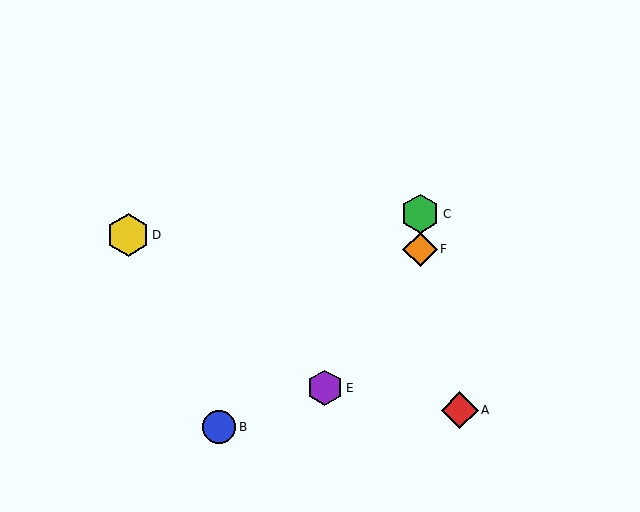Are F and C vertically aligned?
Yes, both are at x≈420.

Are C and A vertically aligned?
No, C is at x≈420 and A is at x≈460.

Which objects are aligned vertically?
Objects C, F are aligned vertically.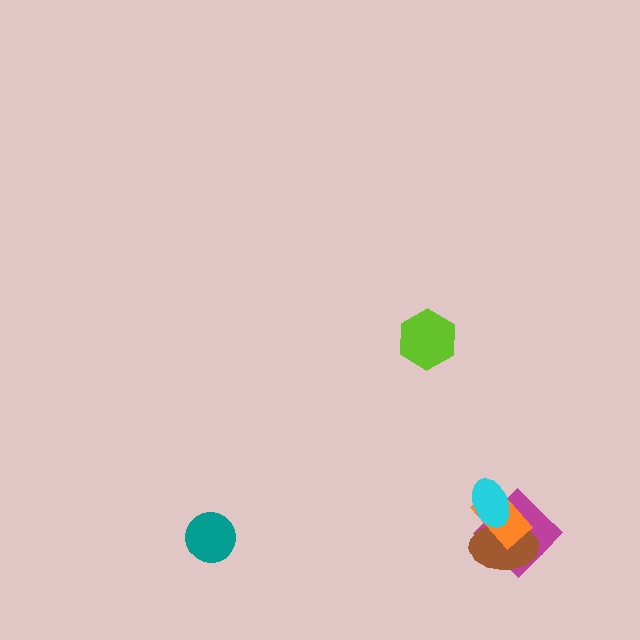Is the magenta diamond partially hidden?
Yes, it is partially covered by another shape.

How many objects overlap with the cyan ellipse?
3 objects overlap with the cyan ellipse.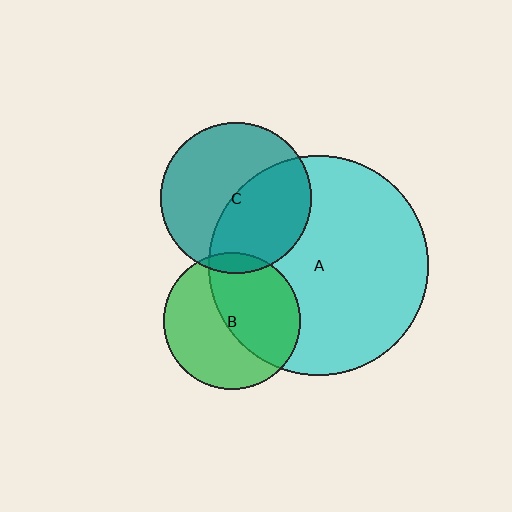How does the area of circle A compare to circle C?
Approximately 2.1 times.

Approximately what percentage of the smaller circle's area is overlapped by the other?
Approximately 5%.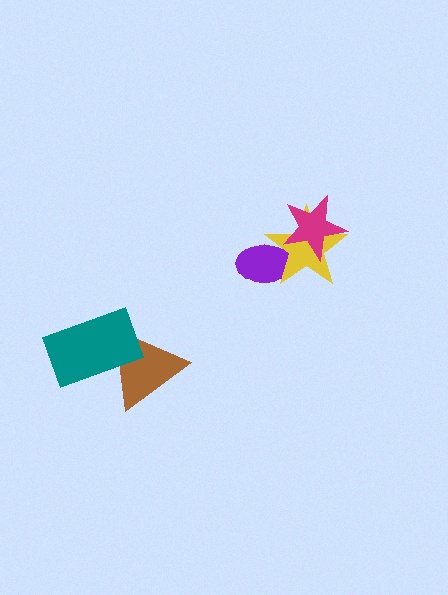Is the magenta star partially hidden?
No, no other shape covers it.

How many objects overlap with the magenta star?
1 object overlaps with the magenta star.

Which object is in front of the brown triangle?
The teal rectangle is in front of the brown triangle.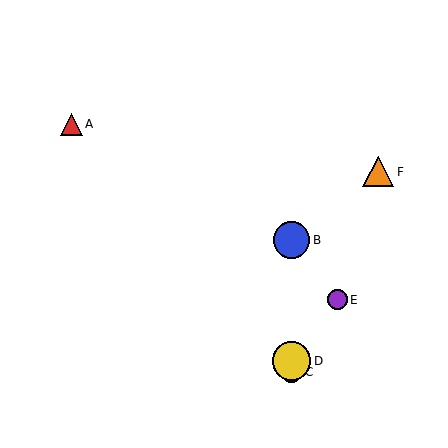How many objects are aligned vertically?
3 objects (B, C, D) are aligned vertically.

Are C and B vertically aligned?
Yes, both are at x≈292.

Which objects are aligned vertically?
Objects B, C, D are aligned vertically.